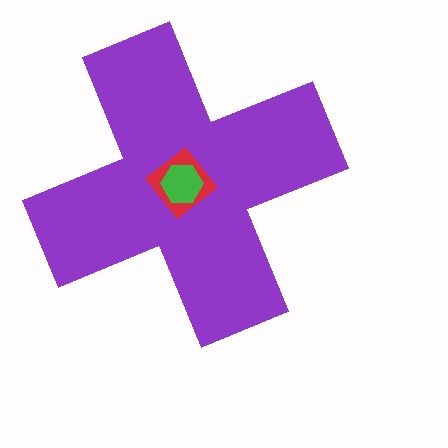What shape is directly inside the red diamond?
The green hexagon.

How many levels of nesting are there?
3.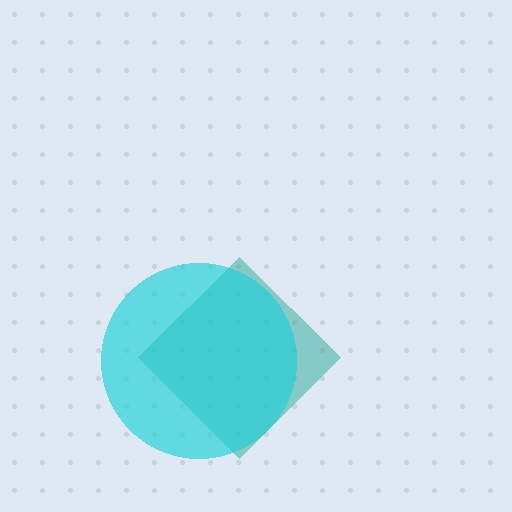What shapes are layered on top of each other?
The layered shapes are: a teal diamond, a cyan circle.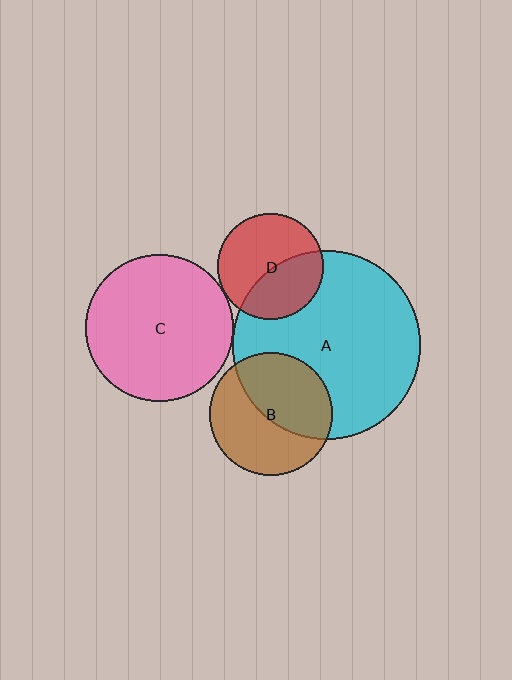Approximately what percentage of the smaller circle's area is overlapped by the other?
Approximately 40%.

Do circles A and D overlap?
Yes.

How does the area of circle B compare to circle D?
Approximately 1.4 times.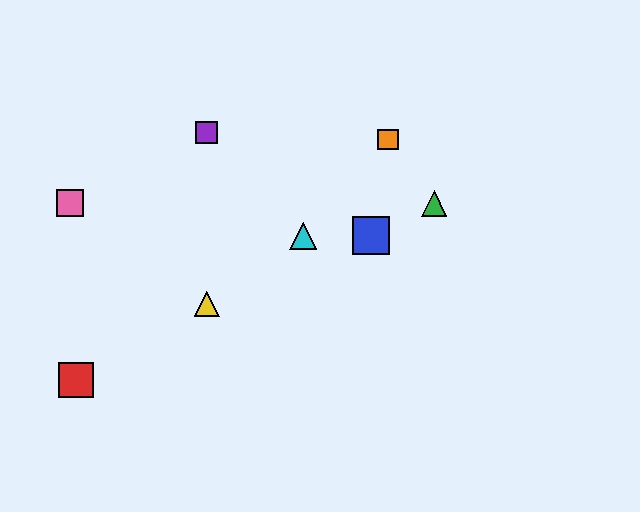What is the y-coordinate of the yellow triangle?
The yellow triangle is at y≈304.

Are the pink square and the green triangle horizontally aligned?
Yes, both are at y≈203.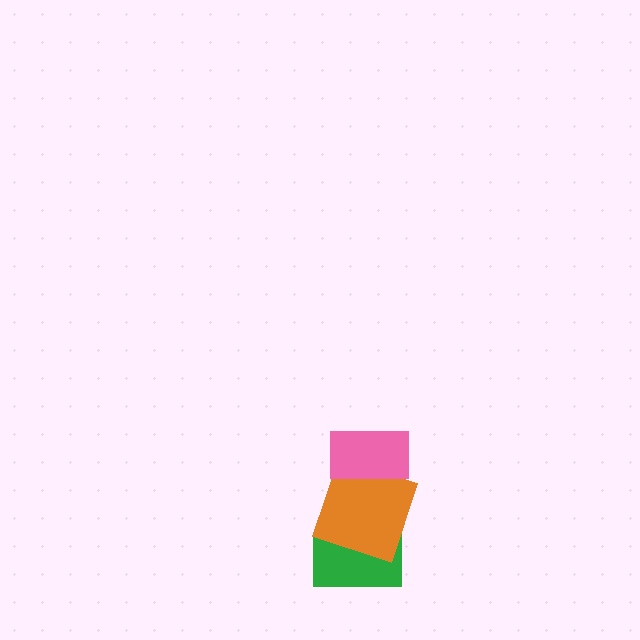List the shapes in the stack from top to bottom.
From top to bottom: the pink rectangle, the orange square, the green rectangle.